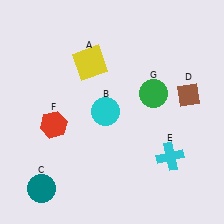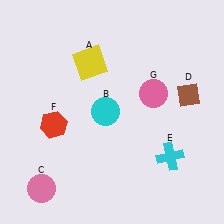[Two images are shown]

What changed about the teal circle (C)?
In Image 1, C is teal. In Image 2, it changed to pink.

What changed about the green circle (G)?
In Image 1, G is green. In Image 2, it changed to pink.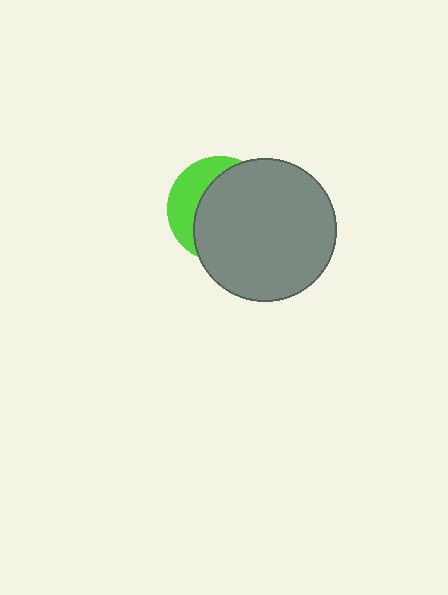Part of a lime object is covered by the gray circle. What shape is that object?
It is a circle.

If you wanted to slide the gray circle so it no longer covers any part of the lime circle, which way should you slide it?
Slide it right — that is the most direct way to separate the two shapes.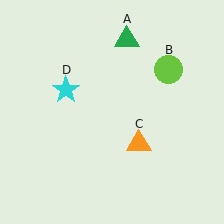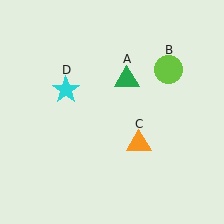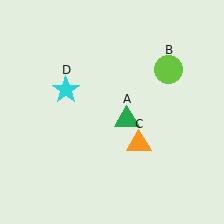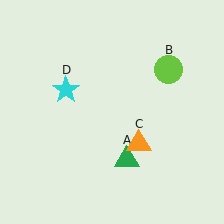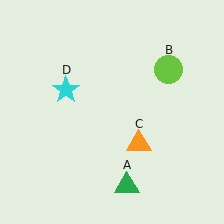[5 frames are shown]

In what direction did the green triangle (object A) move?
The green triangle (object A) moved down.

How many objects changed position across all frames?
1 object changed position: green triangle (object A).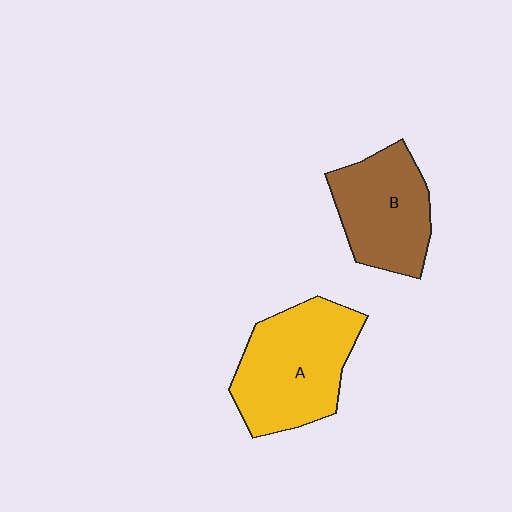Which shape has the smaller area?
Shape B (brown).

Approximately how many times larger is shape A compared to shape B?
Approximately 1.3 times.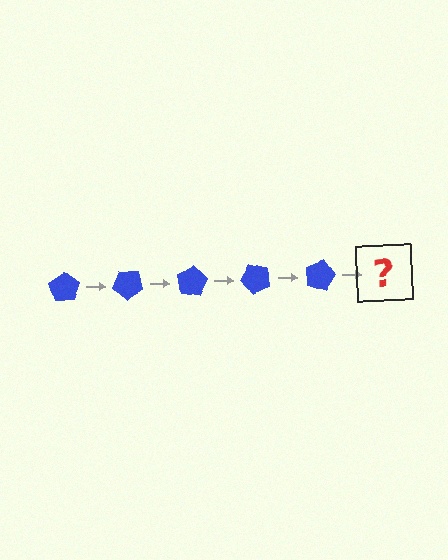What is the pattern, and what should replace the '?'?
The pattern is that the pentagon rotates 40 degrees each step. The '?' should be a blue pentagon rotated 200 degrees.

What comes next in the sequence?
The next element should be a blue pentagon rotated 200 degrees.